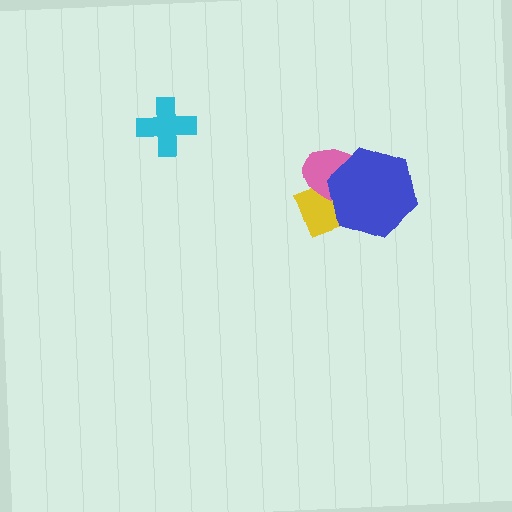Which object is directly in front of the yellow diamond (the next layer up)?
The pink ellipse is directly in front of the yellow diamond.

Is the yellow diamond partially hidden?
Yes, it is partially covered by another shape.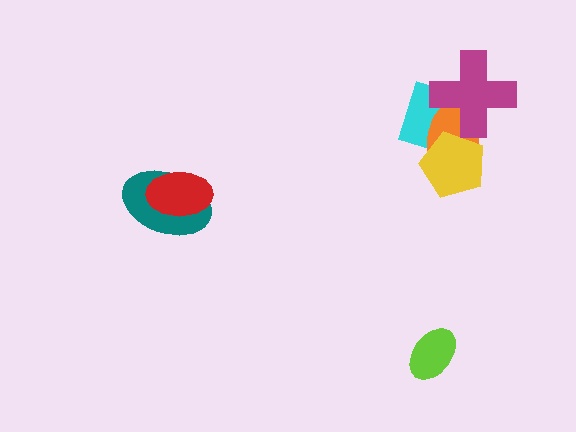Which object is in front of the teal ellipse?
The red ellipse is in front of the teal ellipse.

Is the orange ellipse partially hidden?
Yes, it is partially covered by another shape.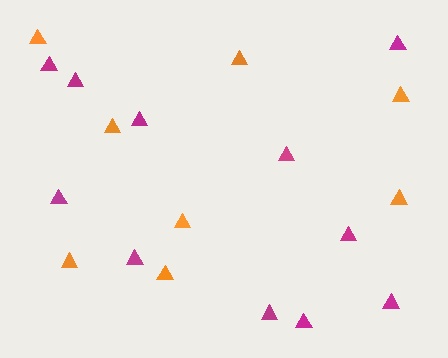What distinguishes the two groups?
There are 2 groups: one group of orange triangles (8) and one group of magenta triangles (11).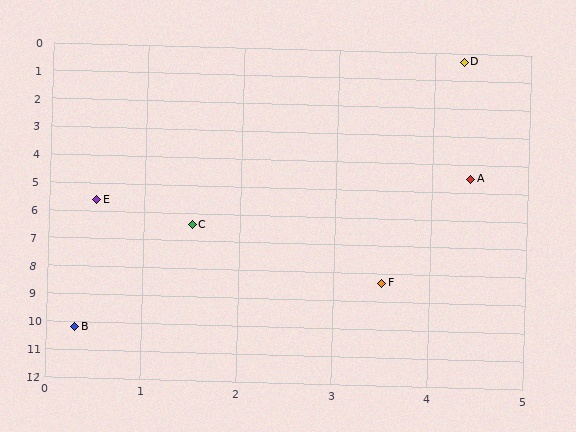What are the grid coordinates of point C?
Point C is at approximately (1.5, 6.4).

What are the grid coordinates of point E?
Point E is at approximately (0.5, 5.6).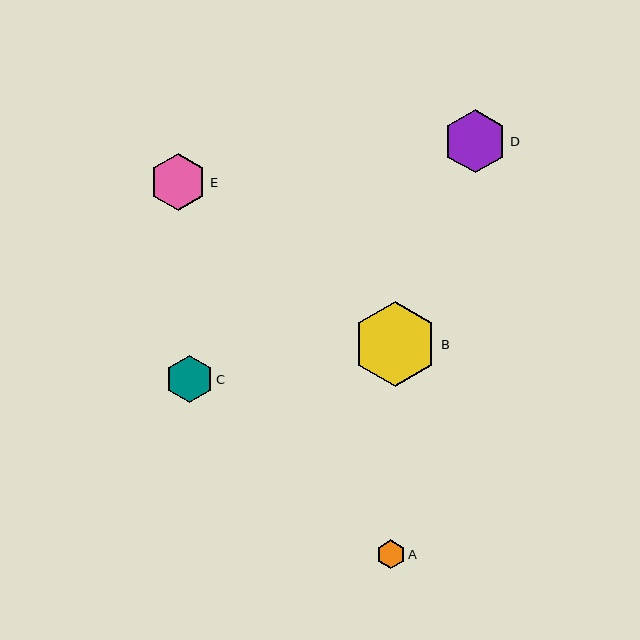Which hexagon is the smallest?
Hexagon A is the smallest with a size of approximately 29 pixels.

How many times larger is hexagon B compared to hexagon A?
Hexagon B is approximately 2.9 times the size of hexagon A.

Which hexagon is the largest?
Hexagon B is the largest with a size of approximately 85 pixels.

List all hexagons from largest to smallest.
From largest to smallest: B, D, E, C, A.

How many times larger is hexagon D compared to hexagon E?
Hexagon D is approximately 1.1 times the size of hexagon E.